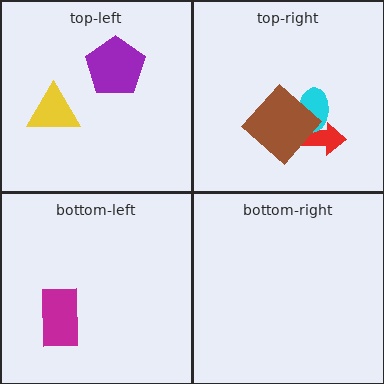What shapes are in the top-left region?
The purple pentagon, the yellow triangle.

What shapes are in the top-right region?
The red arrow, the cyan ellipse, the brown diamond.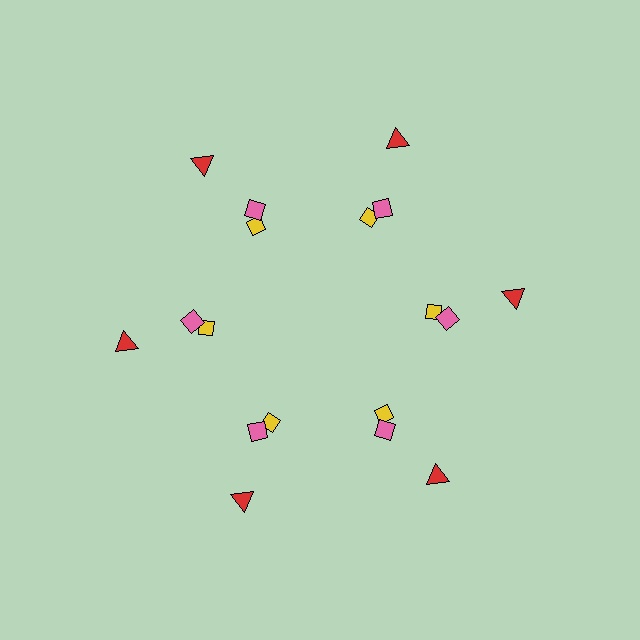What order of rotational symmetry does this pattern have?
This pattern has 6-fold rotational symmetry.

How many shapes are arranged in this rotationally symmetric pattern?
There are 18 shapes, arranged in 6 groups of 3.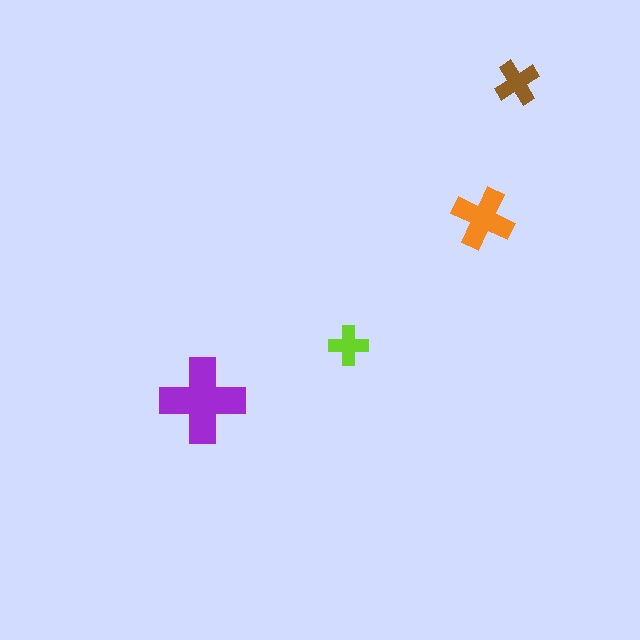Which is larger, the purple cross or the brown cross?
The purple one.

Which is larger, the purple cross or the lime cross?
The purple one.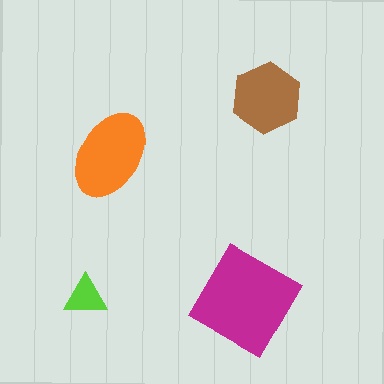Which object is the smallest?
The lime triangle.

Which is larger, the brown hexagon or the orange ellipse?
The orange ellipse.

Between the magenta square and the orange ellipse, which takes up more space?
The magenta square.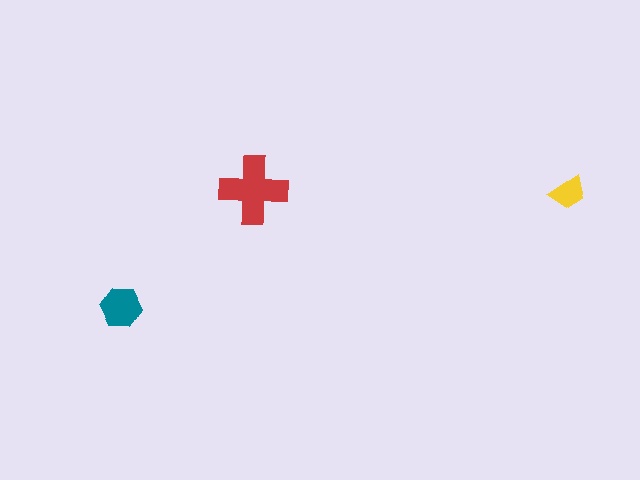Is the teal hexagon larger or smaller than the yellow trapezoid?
Larger.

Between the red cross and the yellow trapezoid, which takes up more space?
The red cross.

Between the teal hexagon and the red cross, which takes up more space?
The red cross.